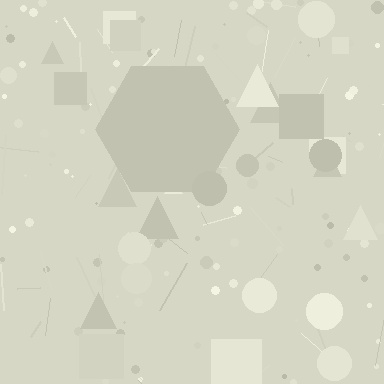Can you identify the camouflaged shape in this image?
The camouflaged shape is a hexagon.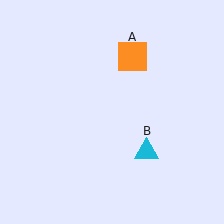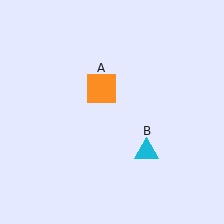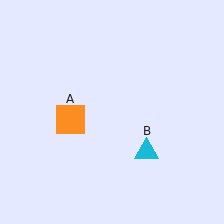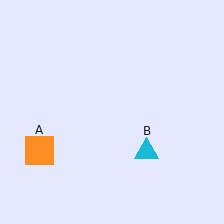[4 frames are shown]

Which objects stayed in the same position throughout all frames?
Cyan triangle (object B) remained stationary.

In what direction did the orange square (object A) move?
The orange square (object A) moved down and to the left.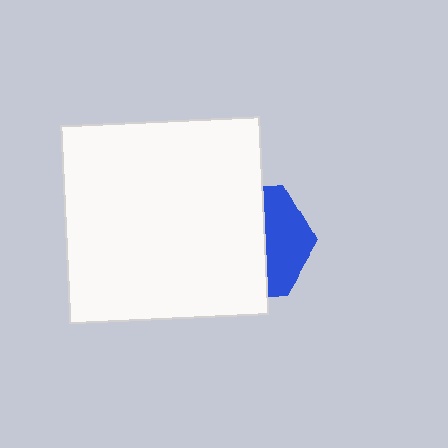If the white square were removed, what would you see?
You would see the complete blue hexagon.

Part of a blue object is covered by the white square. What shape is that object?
It is a hexagon.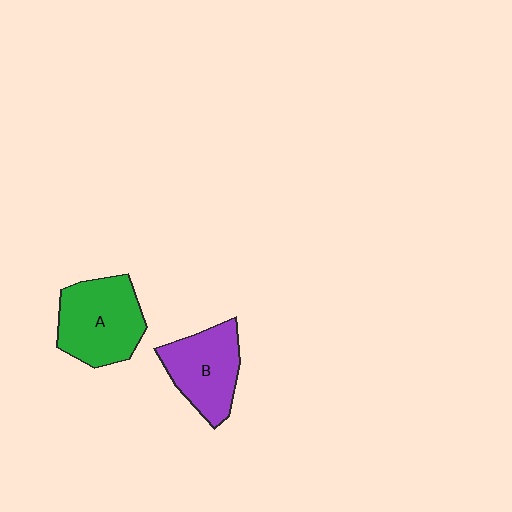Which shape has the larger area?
Shape A (green).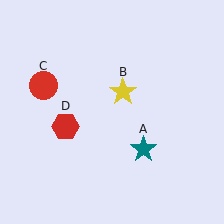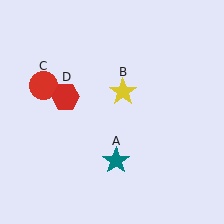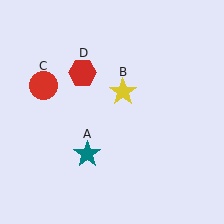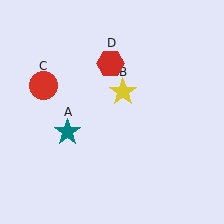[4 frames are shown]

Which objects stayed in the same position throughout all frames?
Yellow star (object B) and red circle (object C) remained stationary.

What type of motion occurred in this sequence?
The teal star (object A), red hexagon (object D) rotated clockwise around the center of the scene.